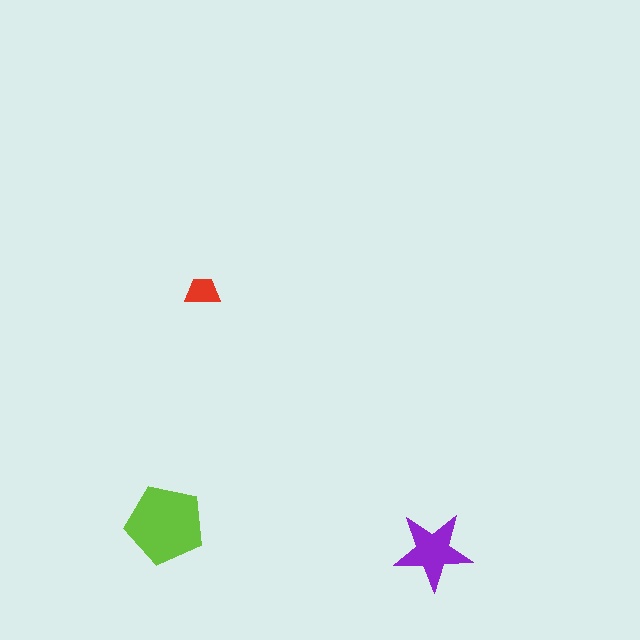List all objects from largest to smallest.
The lime pentagon, the purple star, the red trapezoid.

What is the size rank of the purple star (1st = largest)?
2nd.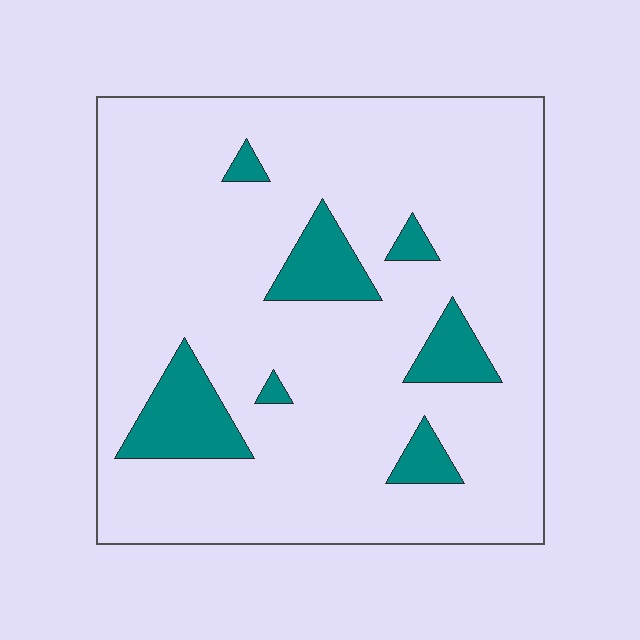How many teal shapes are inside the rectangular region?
7.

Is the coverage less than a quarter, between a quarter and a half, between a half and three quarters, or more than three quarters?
Less than a quarter.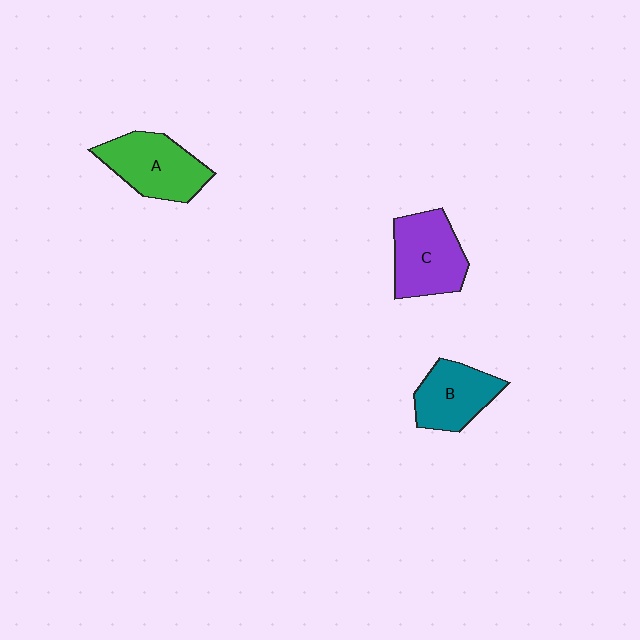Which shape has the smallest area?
Shape B (teal).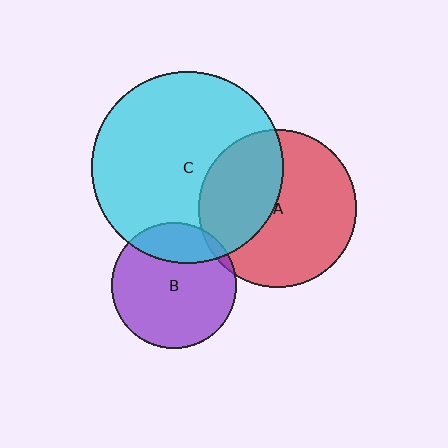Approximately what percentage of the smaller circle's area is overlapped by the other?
Approximately 5%.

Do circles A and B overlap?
Yes.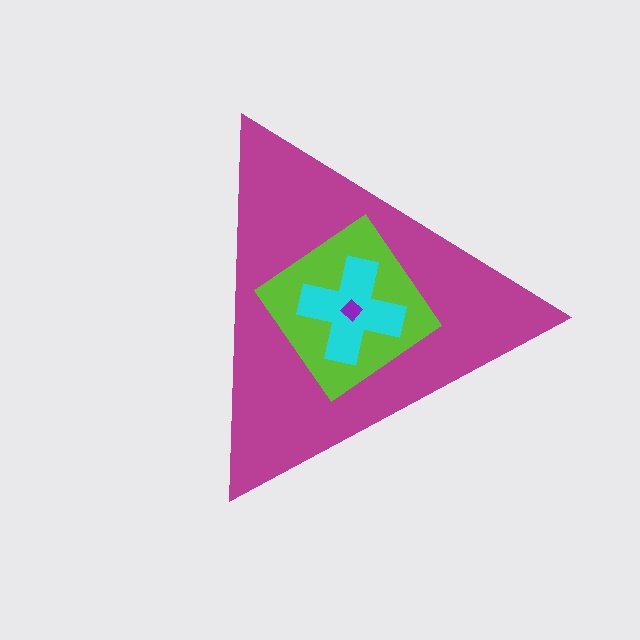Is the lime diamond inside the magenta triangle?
Yes.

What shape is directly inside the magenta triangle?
The lime diamond.